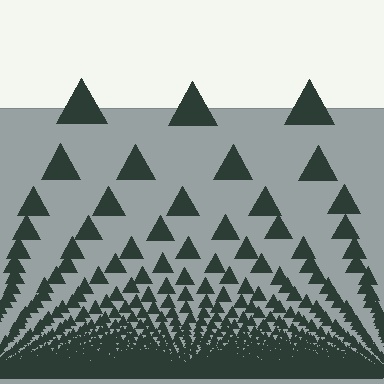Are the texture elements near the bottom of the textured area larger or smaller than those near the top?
Smaller. The gradient is inverted — elements near the bottom are smaller and denser.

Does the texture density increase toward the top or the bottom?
Density increases toward the bottom.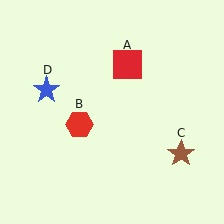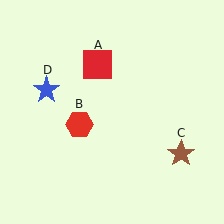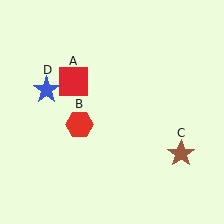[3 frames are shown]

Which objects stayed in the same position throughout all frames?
Red hexagon (object B) and brown star (object C) and blue star (object D) remained stationary.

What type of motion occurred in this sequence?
The red square (object A) rotated counterclockwise around the center of the scene.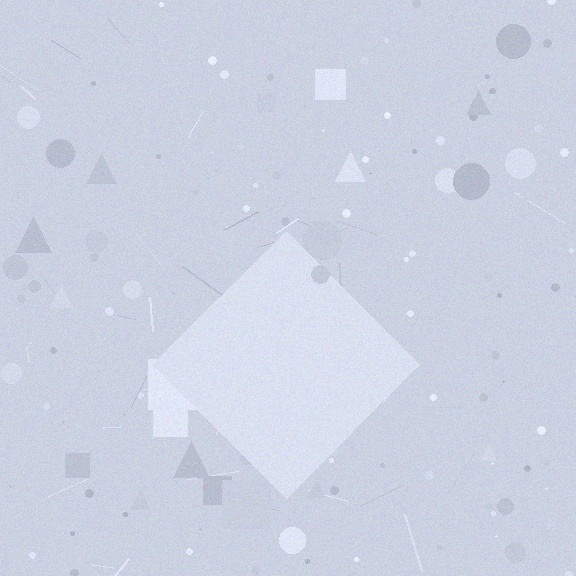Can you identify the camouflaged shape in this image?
The camouflaged shape is a diamond.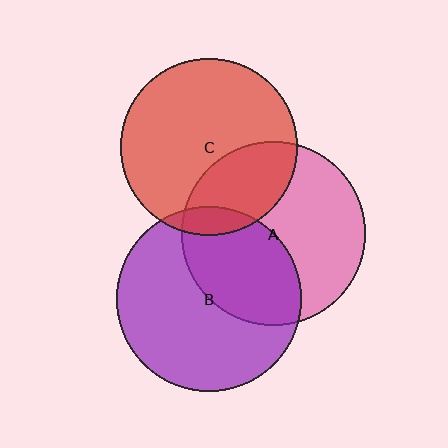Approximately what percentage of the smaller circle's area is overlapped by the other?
Approximately 10%.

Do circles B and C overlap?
Yes.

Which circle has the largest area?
Circle B (purple).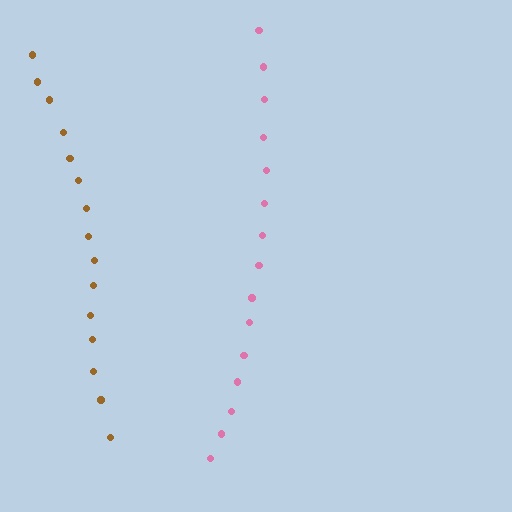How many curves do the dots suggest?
There are 2 distinct paths.